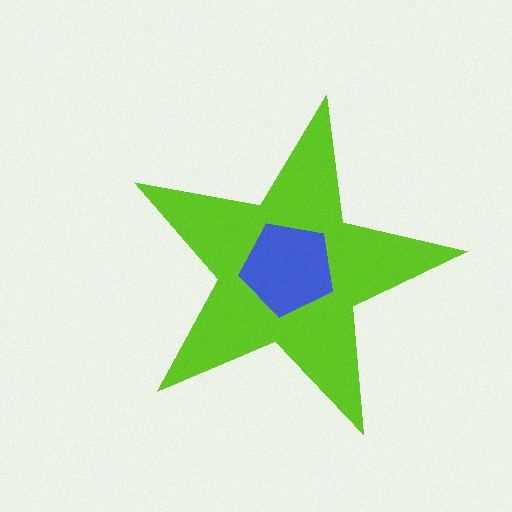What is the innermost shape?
The blue pentagon.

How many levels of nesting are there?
2.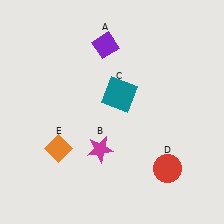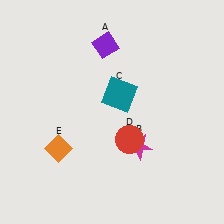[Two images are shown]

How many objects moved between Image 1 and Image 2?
2 objects moved between the two images.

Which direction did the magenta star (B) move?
The magenta star (B) moved right.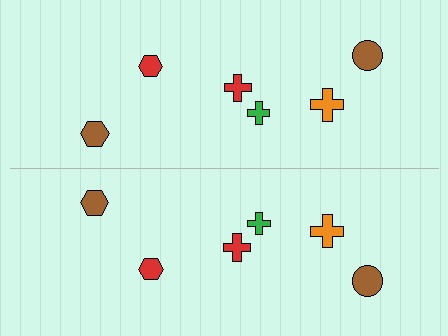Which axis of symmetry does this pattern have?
The pattern has a horizontal axis of symmetry running through the center of the image.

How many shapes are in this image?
There are 12 shapes in this image.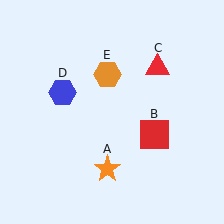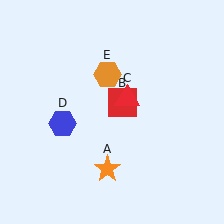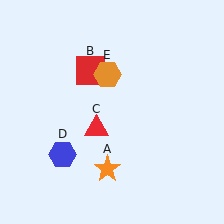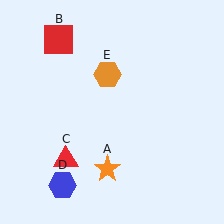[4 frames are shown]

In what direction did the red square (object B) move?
The red square (object B) moved up and to the left.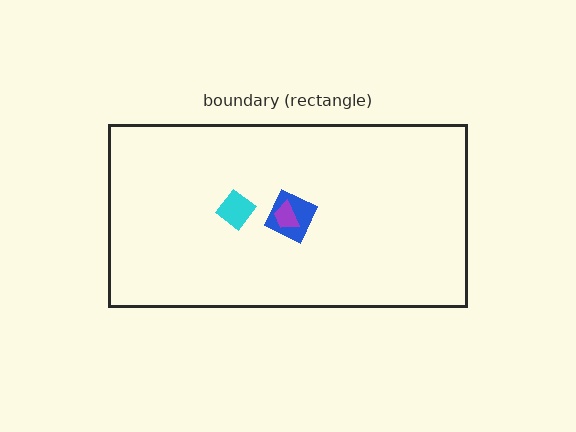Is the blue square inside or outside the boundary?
Inside.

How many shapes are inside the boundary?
3 inside, 0 outside.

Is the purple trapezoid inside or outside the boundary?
Inside.